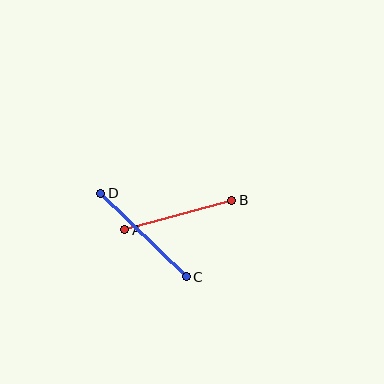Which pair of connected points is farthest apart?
Points C and D are farthest apart.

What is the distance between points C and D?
The distance is approximately 119 pixels.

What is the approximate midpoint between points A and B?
The midpoint is at approximately (178, 215) pixels.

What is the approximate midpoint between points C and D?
The midpoint is at approximately (143, 235) pixels.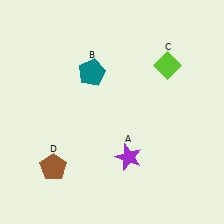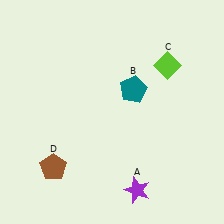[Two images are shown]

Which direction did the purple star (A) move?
The purple star (A) moved down.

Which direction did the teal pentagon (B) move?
The teal pentagon (B) moved right.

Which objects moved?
The objects that moved are: the purple star (A), the teal pentagon (B).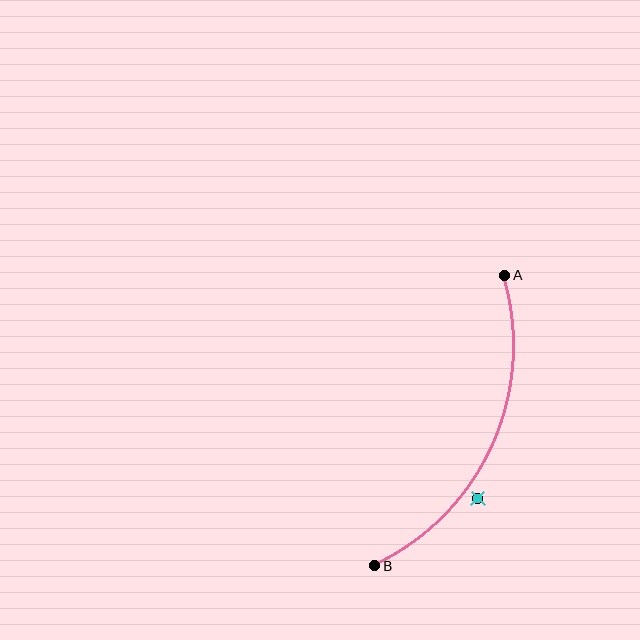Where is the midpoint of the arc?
The arc midpoint is the point on the curve farthest from the straight line joining A and B. It sits to the right of that line.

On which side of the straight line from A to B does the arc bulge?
The arc bulges to the right of the straight line connecting A and B.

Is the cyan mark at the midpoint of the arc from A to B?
No — the cyan mark does not lie on the arc at all. It sits slightly outside the curve.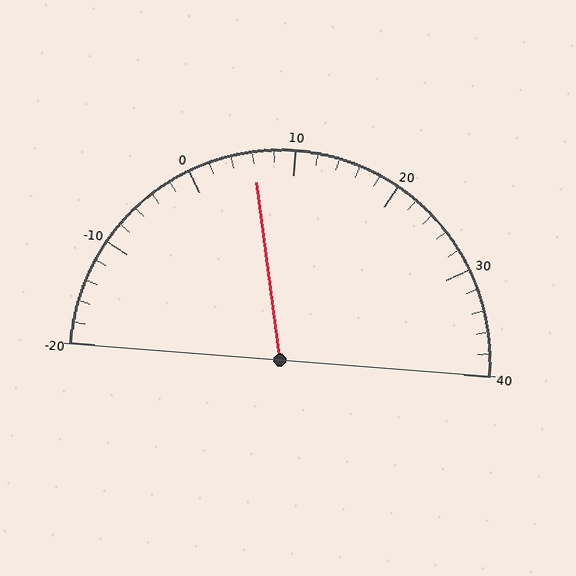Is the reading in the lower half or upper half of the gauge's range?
The reading is in the lower half of the range (-20 to 40).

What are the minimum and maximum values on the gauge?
The gauge ranges from -20 to 40.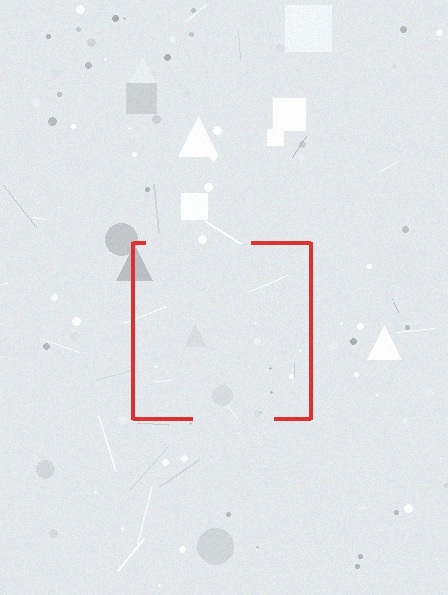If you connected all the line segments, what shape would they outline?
They would outline a square.